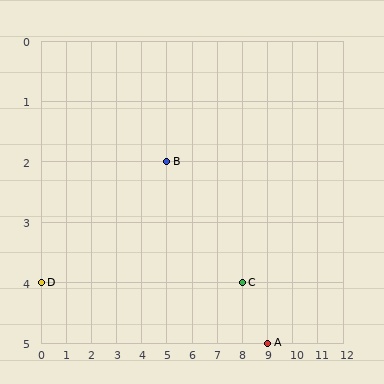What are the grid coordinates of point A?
Point A is at grid coordinates (9, 5).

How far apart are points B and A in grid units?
Points B and A are 4 columns and 3 rows apart (about 5.0 grid units diagonally).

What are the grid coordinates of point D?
Point D is at grid coordinates (0, 4).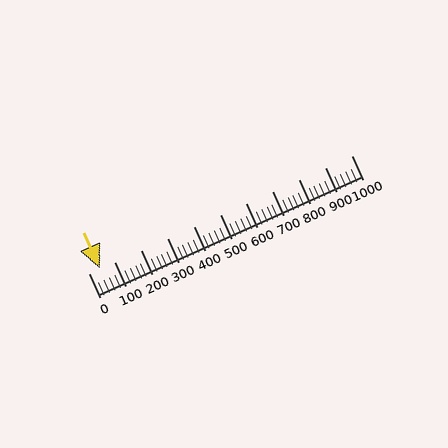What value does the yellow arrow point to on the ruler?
The yellow arrow points to approximately 42.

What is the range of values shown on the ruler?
The ruler shows values from 0 to 1000.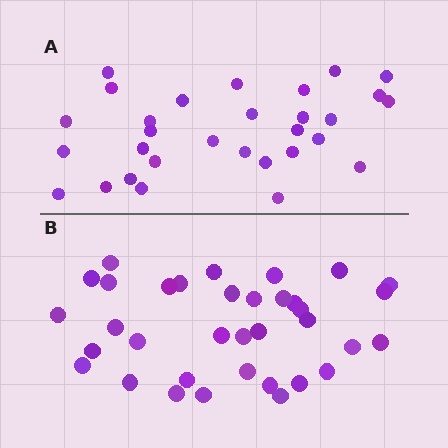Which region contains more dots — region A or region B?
Region B (the bottom region) has more dots.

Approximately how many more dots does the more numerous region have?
Region B has about 5 more dots than region A.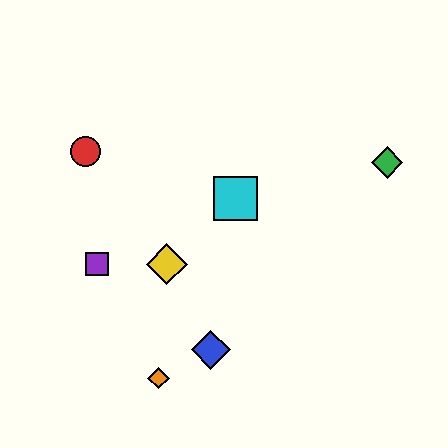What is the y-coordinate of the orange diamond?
The orange diamond is at y≈378.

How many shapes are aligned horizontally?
2 shapes (the yellow diamond, the purple square) are aligned horizontally.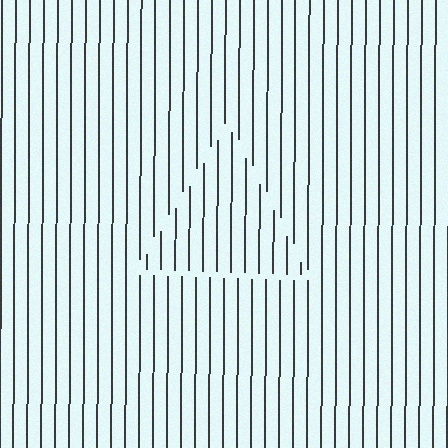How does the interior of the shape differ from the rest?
The interior of the shape contains the same grating, shifted by half a period — the contour is defined by the phase discontinuity where line-ends from the inner and outer gratings abut.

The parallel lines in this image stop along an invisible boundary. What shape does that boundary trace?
An illusory triangle. The interior of the shape contains the same grating, shifted by half a period — the contour is defined by the phase discontinuity where line-ends from the inner and outer gratings abut.